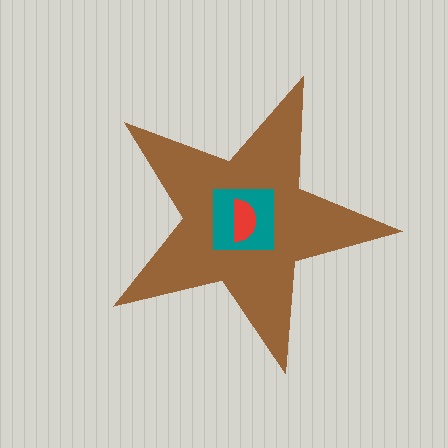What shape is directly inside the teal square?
The red semicircle.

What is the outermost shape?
The brown star.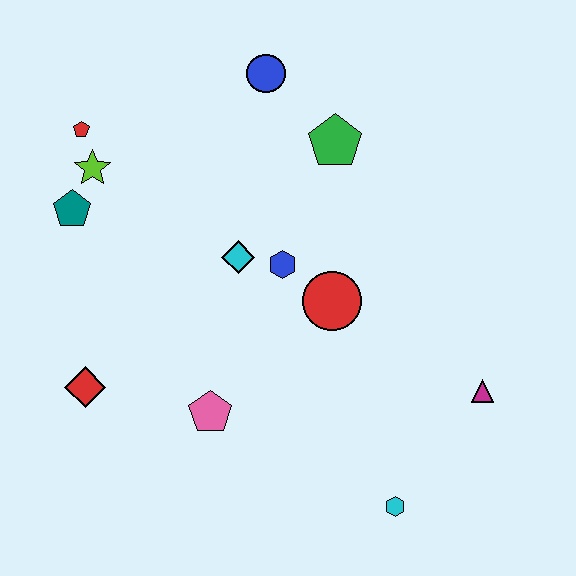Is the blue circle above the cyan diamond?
Yes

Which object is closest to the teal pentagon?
The lime star is closest to the teal pentagon.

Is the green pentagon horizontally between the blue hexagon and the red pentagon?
No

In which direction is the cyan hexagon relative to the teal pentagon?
The cyan hexagon is to the right of the teal pentagon.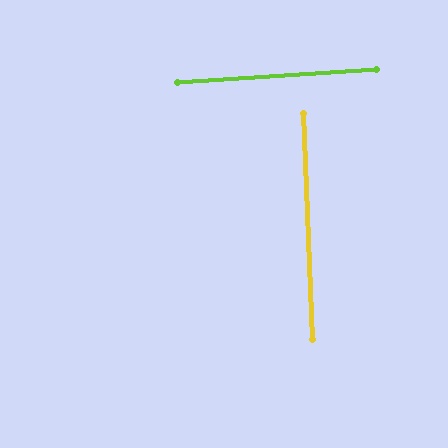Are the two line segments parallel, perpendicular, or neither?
Perpendicular — they meet at approximately 88°.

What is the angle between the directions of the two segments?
Approximately 88 degrees.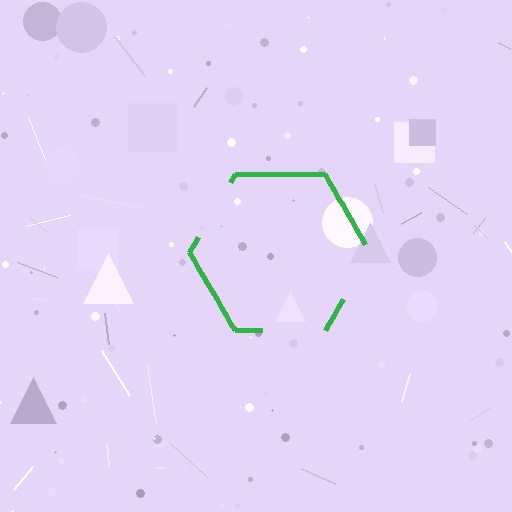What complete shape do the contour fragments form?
The contour fragments form a hexagon.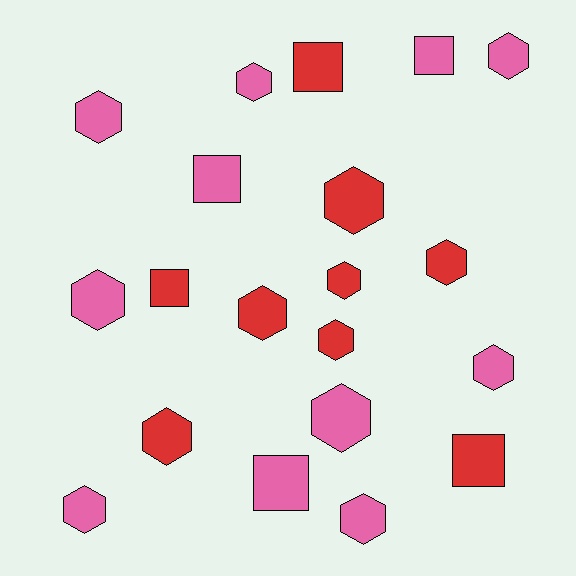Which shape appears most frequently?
Hexagon, with 14 objects.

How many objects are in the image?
There are 20 objects.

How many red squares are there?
There are 3 red squares.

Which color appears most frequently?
Pink, with 11 objects.